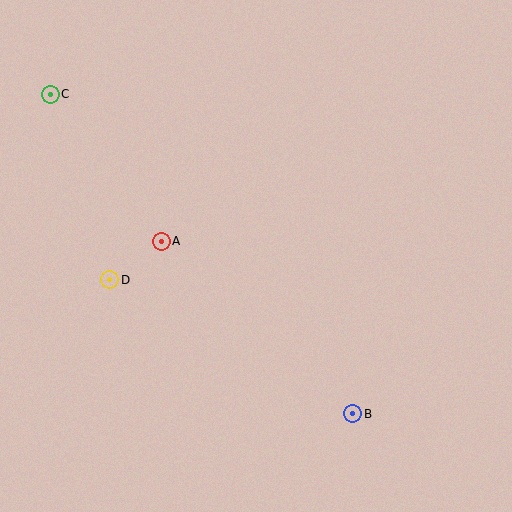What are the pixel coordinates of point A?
Point A is at (161, 241).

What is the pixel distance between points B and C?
The distance between B and C is 440 pixels.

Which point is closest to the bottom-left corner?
Point D is closest to the bottom-left corner.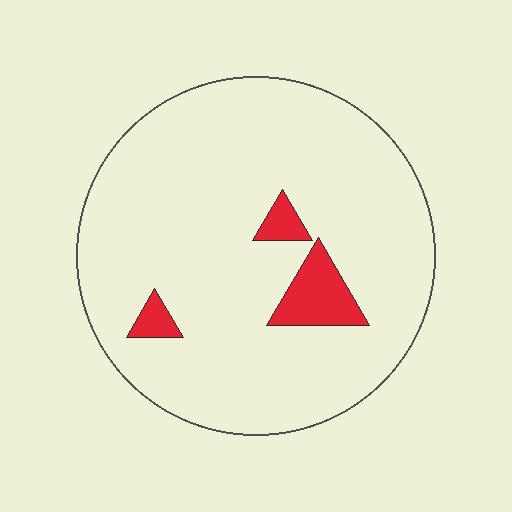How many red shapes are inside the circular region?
3.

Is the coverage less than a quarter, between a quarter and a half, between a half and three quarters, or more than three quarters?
Less than a quarter.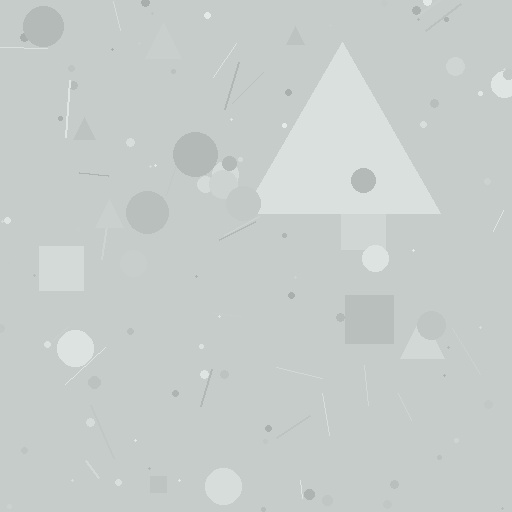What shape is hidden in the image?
A triangle is hidden in the image.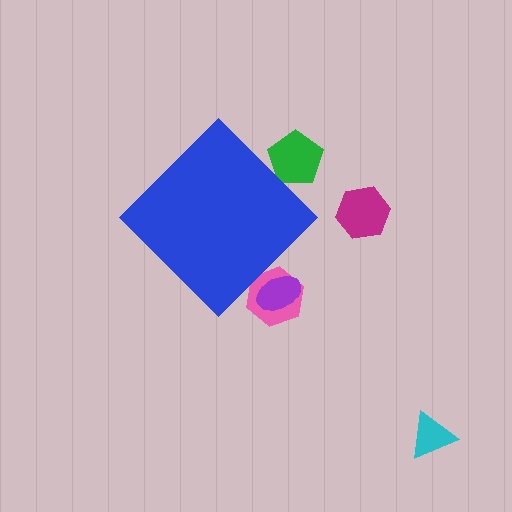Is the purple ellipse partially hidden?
Yes, the purple ellipse is partially hidden behind the blue diamond.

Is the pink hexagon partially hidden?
Yes, the pink hexagon is partially hidden behind the blue diamond.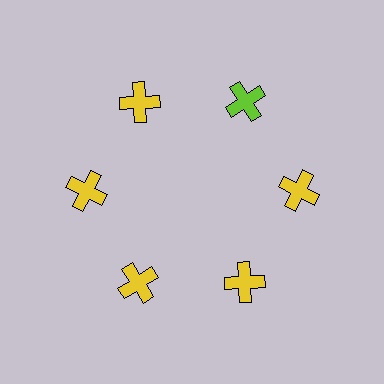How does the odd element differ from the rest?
It has a different color: lime instead of yellow.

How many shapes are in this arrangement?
There are 6 shapes arranged in a ring pattern.